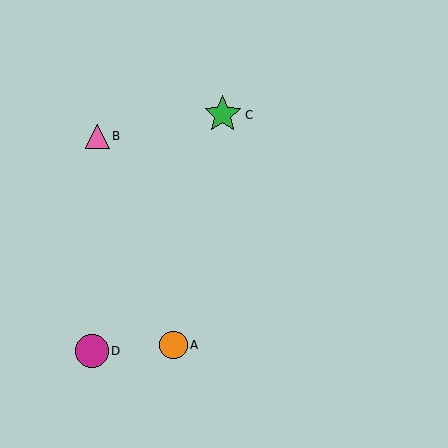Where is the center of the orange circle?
The center of the orange circle is at (174, 345).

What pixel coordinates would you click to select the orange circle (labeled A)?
Click at (174, 345) to select the orange circle A.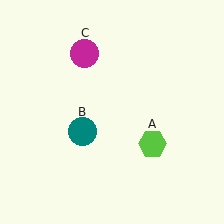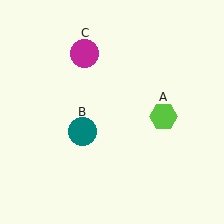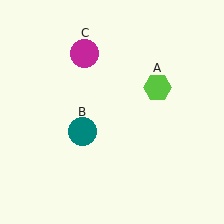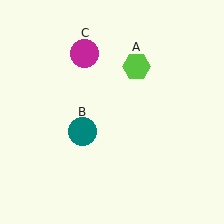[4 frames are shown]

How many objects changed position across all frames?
1 object changed position: lime hexagon (object A).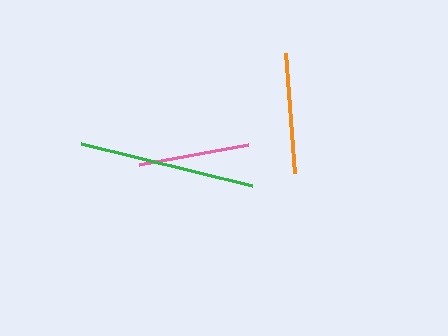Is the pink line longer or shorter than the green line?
The green line is longer than the pink line.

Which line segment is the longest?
The green line is the longest at approximately 177 pixels.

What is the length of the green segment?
The green segment is approximately 177 pixels long.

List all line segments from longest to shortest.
From longest to shortest: green, orange, pink.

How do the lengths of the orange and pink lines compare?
The orange and pink lines are approximately the same length.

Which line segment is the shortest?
The pink line is the shortest at approximately 110 pixels.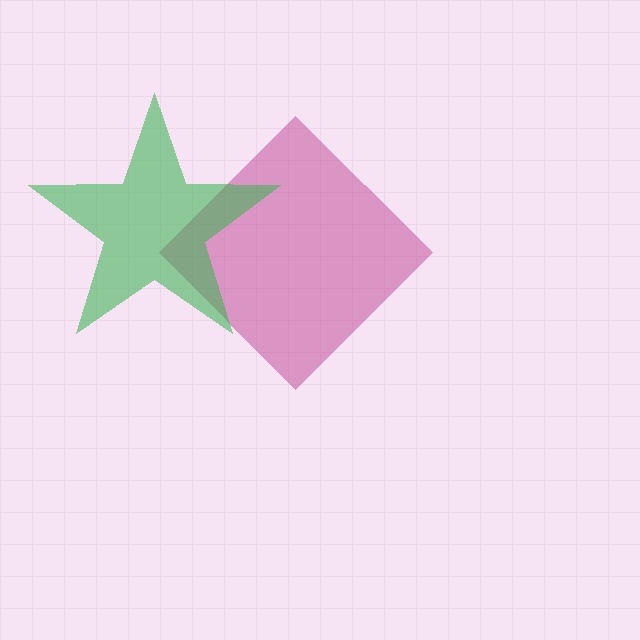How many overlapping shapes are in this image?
There are 2 overlapping shapes in the image.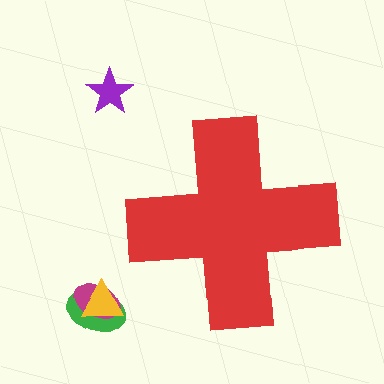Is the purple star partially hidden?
No, the purple star is fully visible.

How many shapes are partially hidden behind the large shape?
0 shapes are partially hidden.